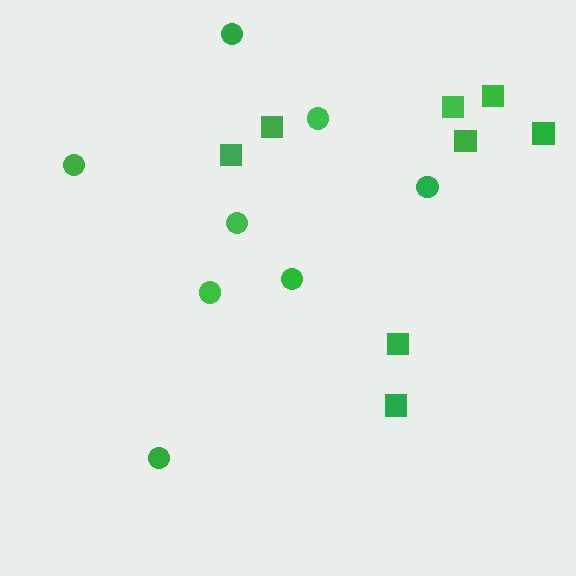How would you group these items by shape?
There are 2 groups: one group of squares (8) and one group of circles (8).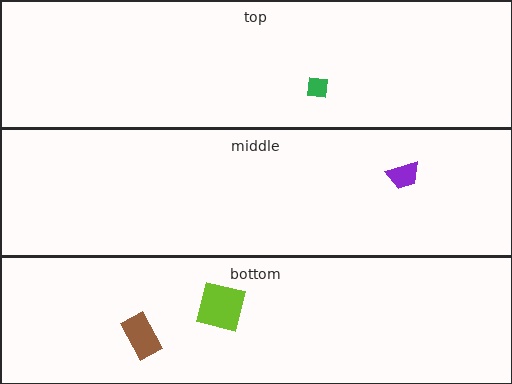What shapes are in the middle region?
The purple trapezoid.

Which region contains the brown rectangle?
The bottom region.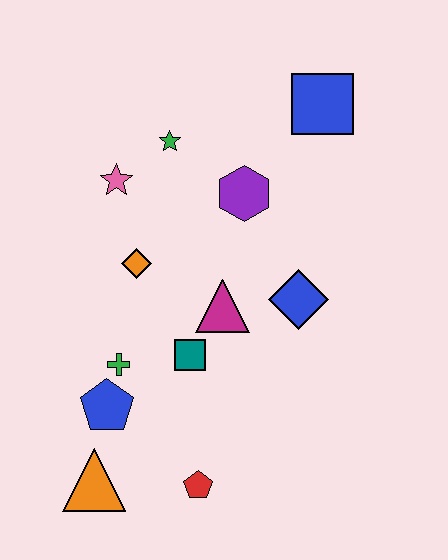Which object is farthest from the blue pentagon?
The blue square is farthest from the blue pentagon.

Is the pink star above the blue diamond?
Yes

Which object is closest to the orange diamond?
The pink star is closest to the orange diamond.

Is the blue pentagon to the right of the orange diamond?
No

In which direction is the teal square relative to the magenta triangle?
The teal square is below the magenta triangle.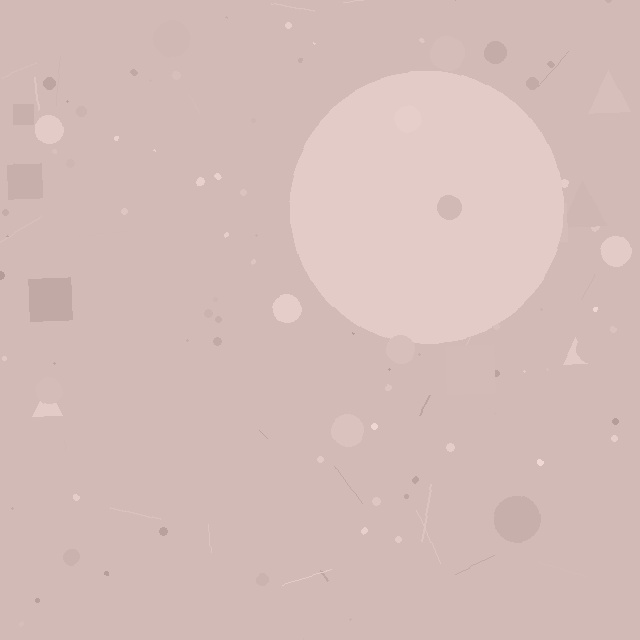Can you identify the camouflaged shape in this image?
The camouflaged shape is a circle.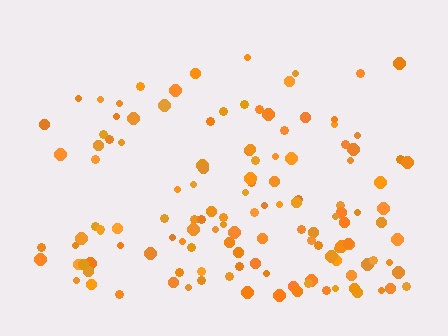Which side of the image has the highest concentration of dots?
The bottom.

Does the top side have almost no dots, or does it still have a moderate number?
Still a moderate number, just noticeably fewer than the bottom.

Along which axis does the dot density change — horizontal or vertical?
Vertical.